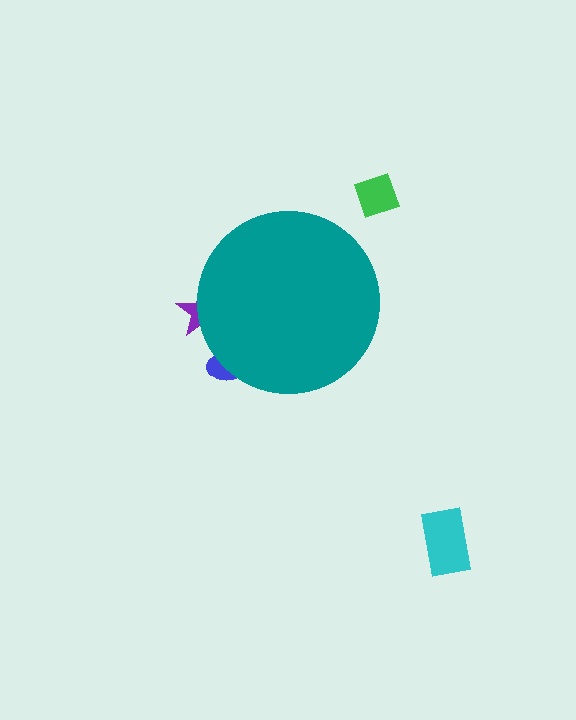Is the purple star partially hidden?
Yes, the purple star is partially hidden behind the teal circle.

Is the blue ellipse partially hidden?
Yes, the blue ellipse is partially hidden behind the teal circle.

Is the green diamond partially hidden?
No, the green diamond is fully visible.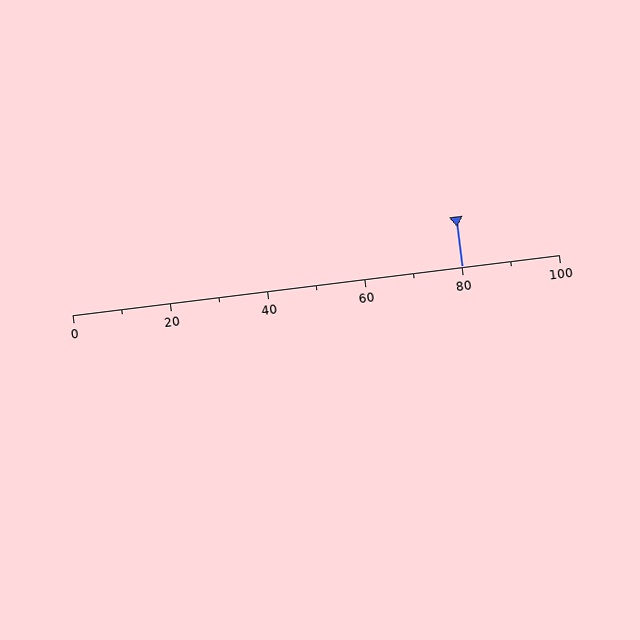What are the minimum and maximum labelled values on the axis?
The axis runs from 0 to 100.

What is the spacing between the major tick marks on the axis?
The major ticks are spaced 20 apart.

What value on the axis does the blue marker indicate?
The marker indicates approximately 80.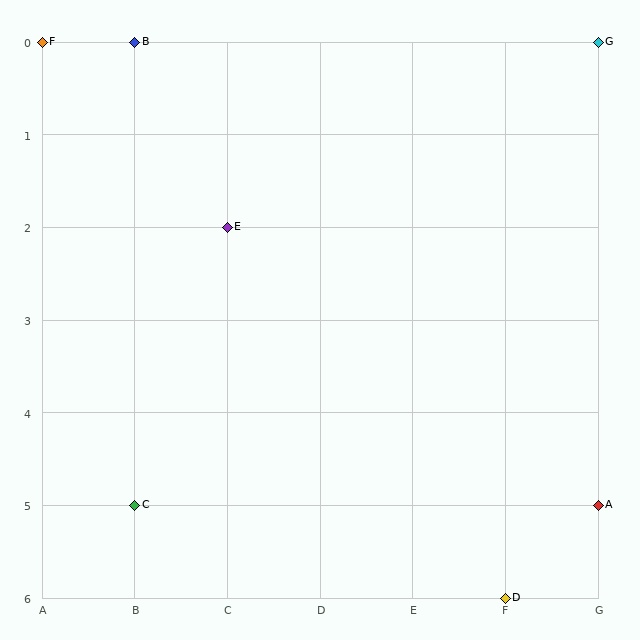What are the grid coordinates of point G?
Point G is at grid coordinates (G, 0).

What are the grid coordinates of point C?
Point C is at grid coordinates (B, 5).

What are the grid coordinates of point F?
Point F is at grid coordinates (A, 0).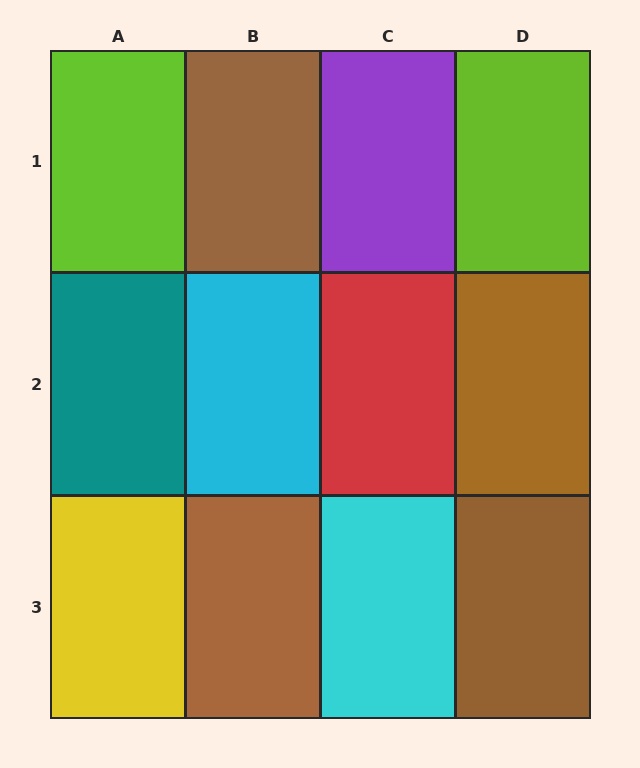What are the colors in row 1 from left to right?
Lime, brown, purple, lime.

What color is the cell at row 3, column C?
Cyan.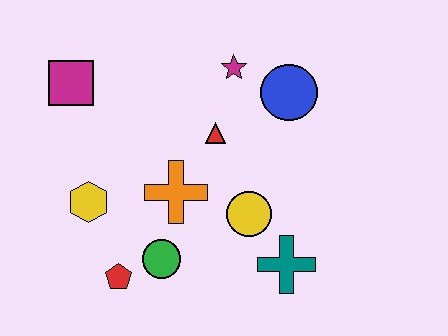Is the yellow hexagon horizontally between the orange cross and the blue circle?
No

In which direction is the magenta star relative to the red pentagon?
The magenta star is above the red pentagon.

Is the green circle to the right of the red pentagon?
Yes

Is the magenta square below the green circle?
No